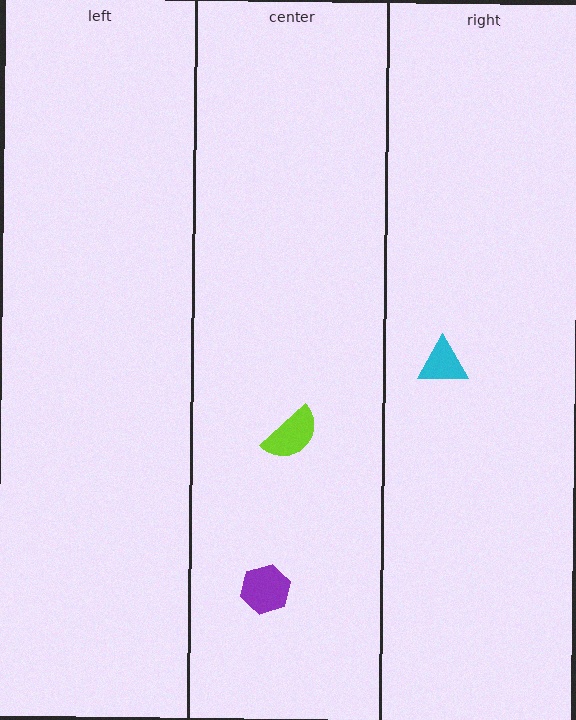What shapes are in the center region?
The purple hexagon, the lime semicircle.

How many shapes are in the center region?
2.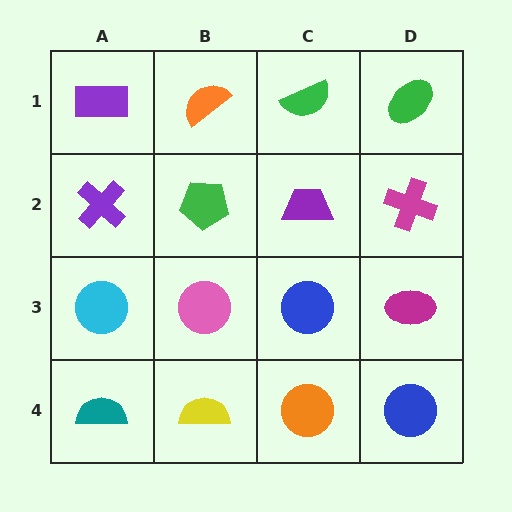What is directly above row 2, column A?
A purple rectangle.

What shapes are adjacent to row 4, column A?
A cyan circle (row 3, column A), a yellow semicircle (row 4, column B).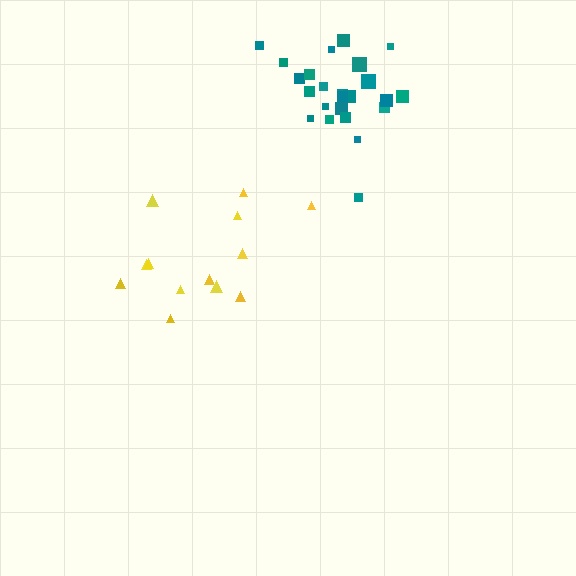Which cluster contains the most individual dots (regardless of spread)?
Teal (24).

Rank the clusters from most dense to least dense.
teal, yellow.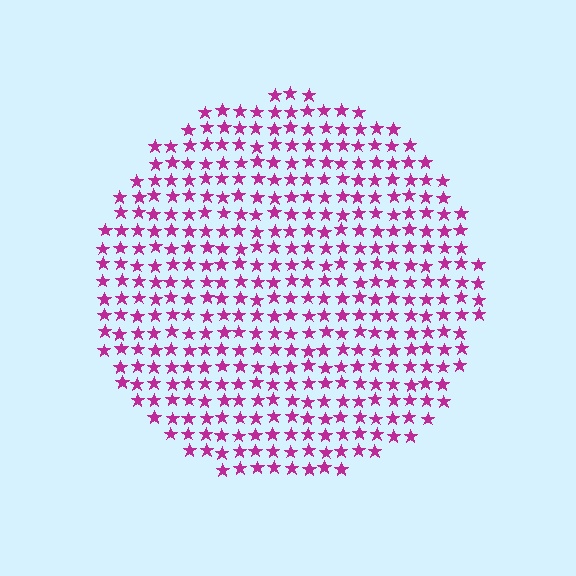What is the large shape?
The large shape is a circle.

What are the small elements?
The small elements are stars.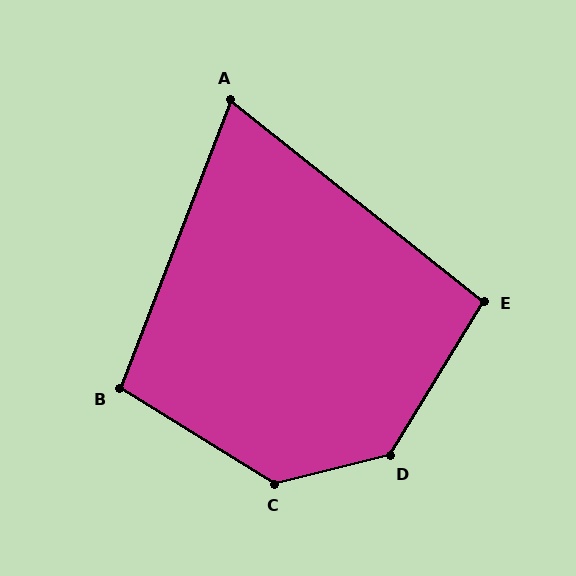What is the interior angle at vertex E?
Approximately 97 degrees (obtuse).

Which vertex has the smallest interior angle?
A, at approximately 73 degrees.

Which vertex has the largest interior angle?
D, at approximately 135 degrees.